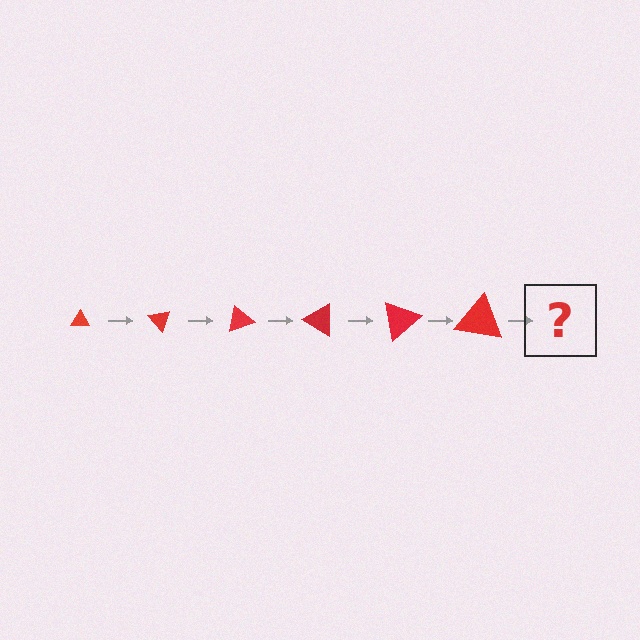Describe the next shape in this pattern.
It should be a triangle, larger than the previous one and rotated 300 degrees from the start.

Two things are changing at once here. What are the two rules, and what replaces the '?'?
The two rules are that the triangle grows larger each step and it rotates 50 degrees each step. The '?' should be a triangle, larger than the previous one and rotated 300 degrees from the start.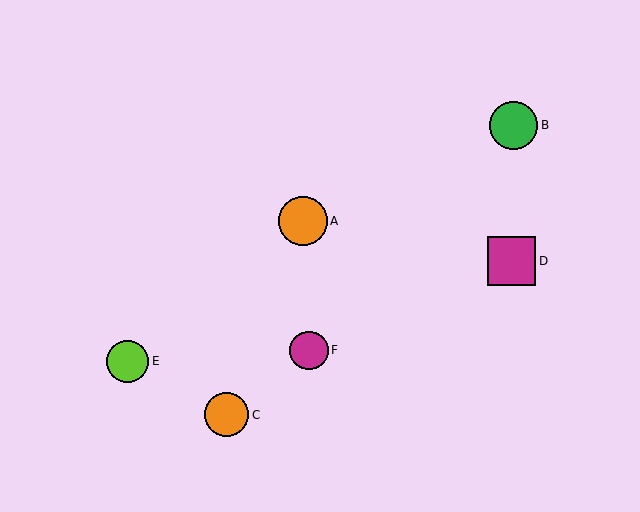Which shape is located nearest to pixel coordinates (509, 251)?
The magenta square (labeled D) at (511, 261) is nearest to that location.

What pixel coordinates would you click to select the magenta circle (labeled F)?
Click at (309, 350) to select the magenta circle F.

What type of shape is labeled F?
Shape F is a magenta circle.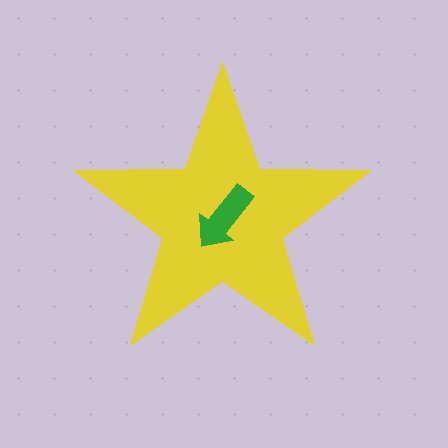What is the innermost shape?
The green arrow.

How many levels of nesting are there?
2.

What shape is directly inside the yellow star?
The green arrow.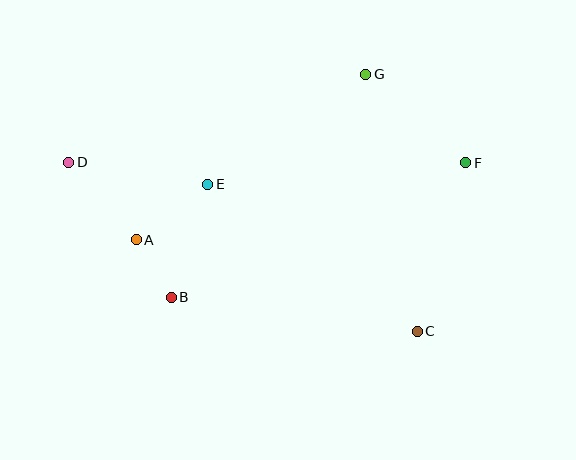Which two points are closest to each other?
Points A and B are closest to each other.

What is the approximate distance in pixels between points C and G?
The distance between C and G is approximately 262 pixels.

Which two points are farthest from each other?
Points D and F are farthest from each other.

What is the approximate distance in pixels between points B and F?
The distance between B and F is approximately 323 pixels.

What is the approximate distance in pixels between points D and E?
The distance between D and E is approximately 140 pixels.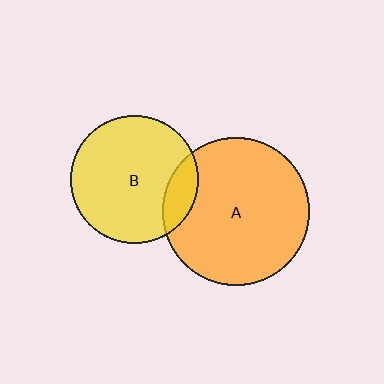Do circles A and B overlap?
Yes.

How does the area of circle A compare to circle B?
Approximately 1.3 times.